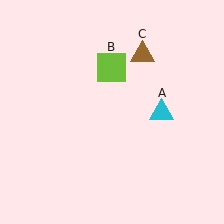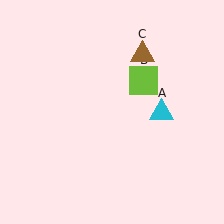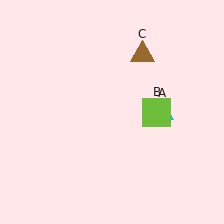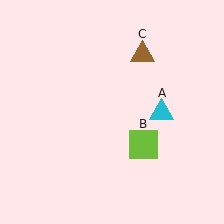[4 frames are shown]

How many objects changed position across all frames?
1 object changed position: lime square (object B).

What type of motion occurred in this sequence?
The lime square (object B) rotated clockwise around the center of the scene.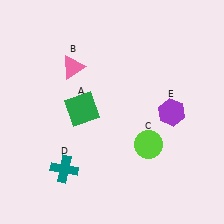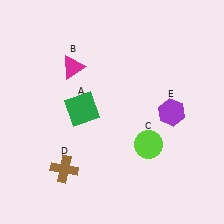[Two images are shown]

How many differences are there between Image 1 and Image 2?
There are 2 differences between the two images.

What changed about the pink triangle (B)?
In Image 1, B is pink. In Image 2, it changed to magenta.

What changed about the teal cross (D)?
In Image 1, D is teal. In Image 2, it changed to brown.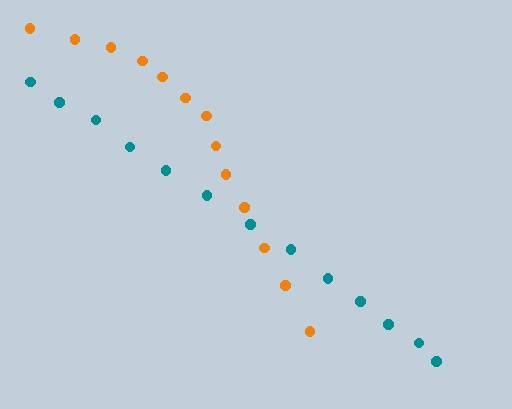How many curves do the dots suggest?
There are 2 distinct paths.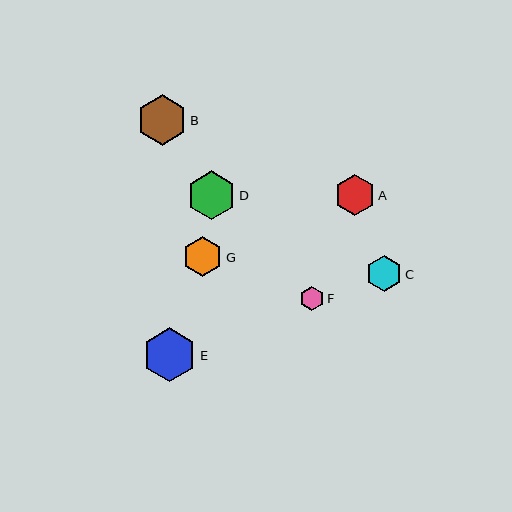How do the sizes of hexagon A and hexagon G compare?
Hexagon A and hexagon G are approximately the same size.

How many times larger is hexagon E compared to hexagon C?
Hexagon E is approximately 1.5 times the size of hexagon C.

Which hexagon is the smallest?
Hexagon F is the smallest with a size of approximately 24 pixels.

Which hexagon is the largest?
Hexagon E is the largest with a size of approximately 54 pixels.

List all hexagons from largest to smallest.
From largest to smallest: E, B, D, A, G, C, F.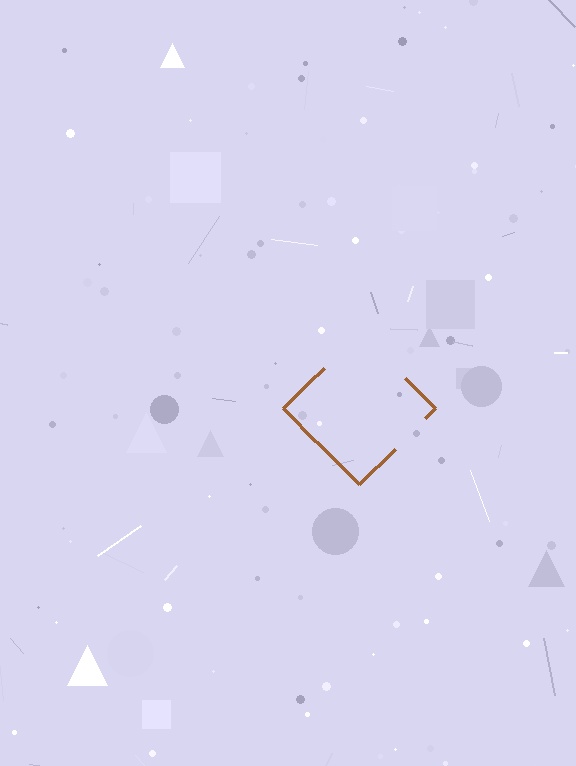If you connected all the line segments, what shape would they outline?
They would outline a diamond.